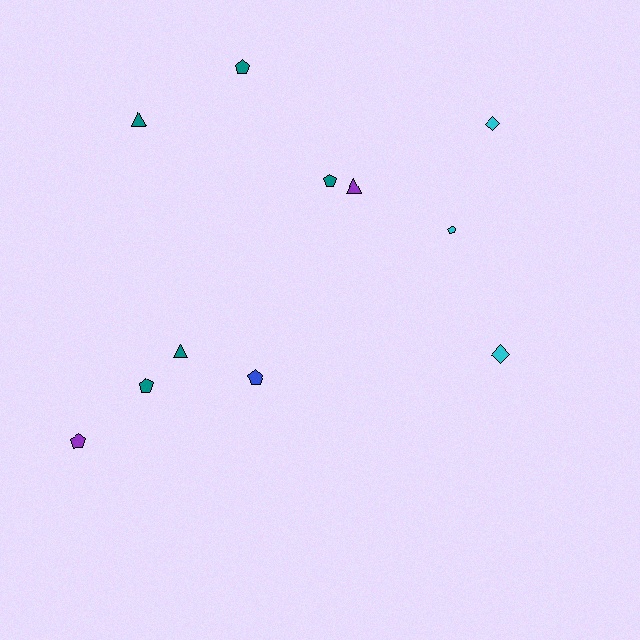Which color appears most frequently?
Teal, with 5 objects.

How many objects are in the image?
There are 11 objects.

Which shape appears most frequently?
Pentagon, with 6 objects.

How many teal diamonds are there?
There are no teal diamonds.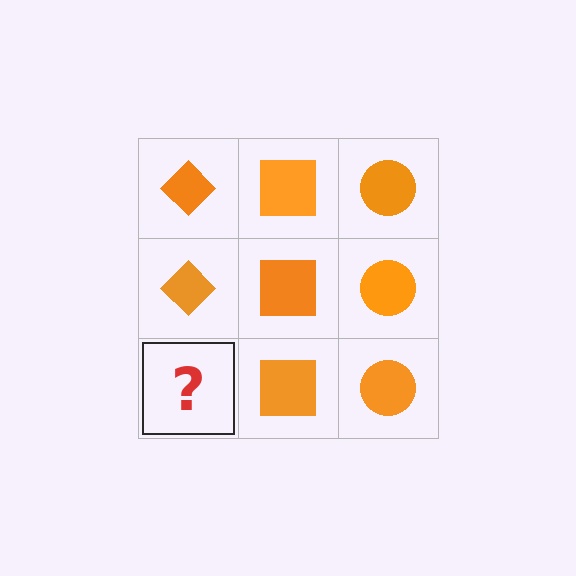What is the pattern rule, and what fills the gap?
The rule is that each column has a consistent shape. The gap should be filled with an orange diamond.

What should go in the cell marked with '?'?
The missing cell should contain an orange diamond.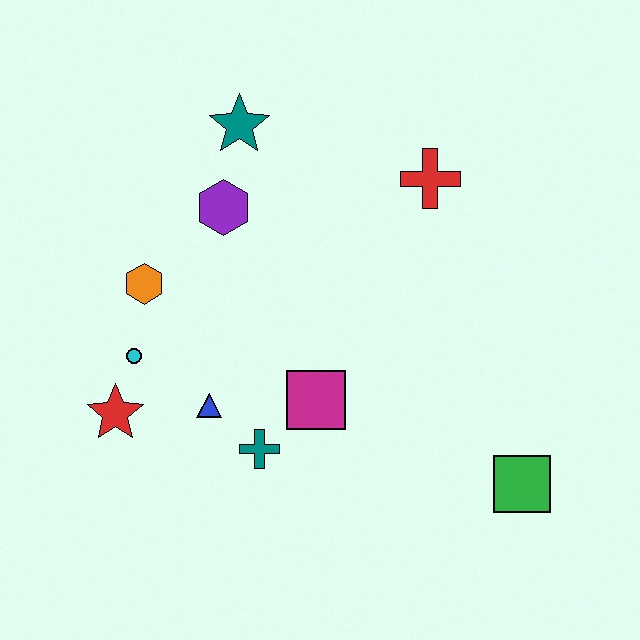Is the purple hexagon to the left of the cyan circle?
No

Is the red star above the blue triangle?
No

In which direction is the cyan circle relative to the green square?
The cyan circle is to the left of the green square.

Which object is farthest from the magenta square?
The teal star is farthest from the magenta square.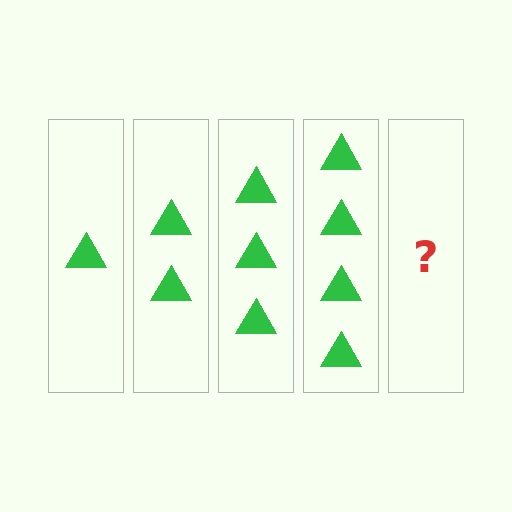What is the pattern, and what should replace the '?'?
The pattern is that each step adds one more triangle. The '?' should be 5 triangles.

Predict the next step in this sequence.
The next step is 5 triangles.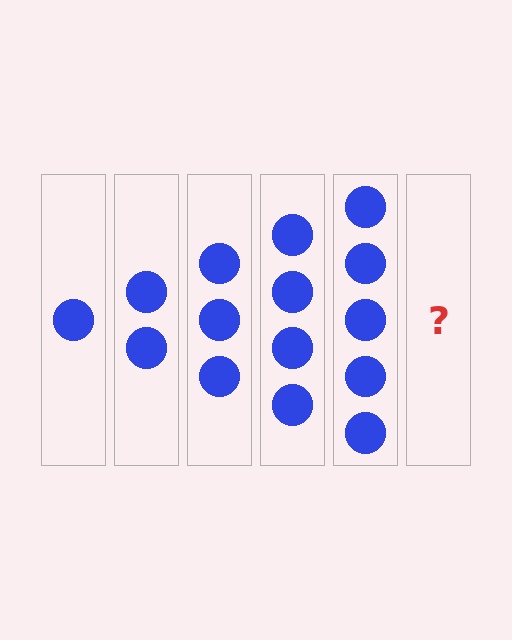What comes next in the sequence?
The next element should be 6 circles.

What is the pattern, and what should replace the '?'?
The pattern is that each step adds one more circle. The '?' should be 6 circles.